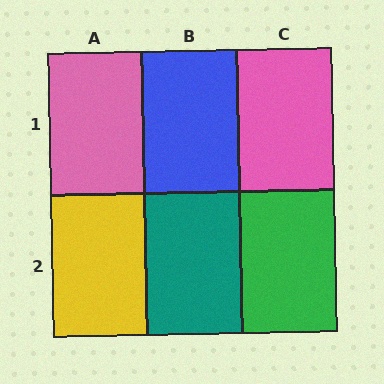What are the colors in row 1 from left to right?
Pink, blue, pink.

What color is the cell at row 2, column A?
Yellow.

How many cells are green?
1 cell is green.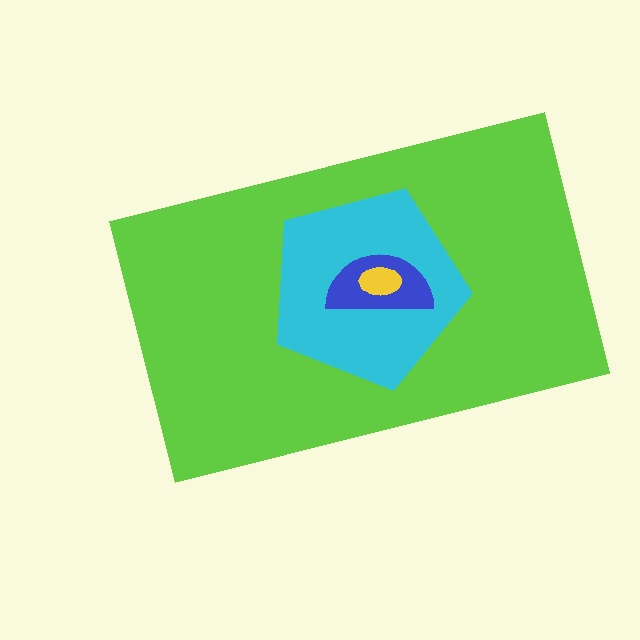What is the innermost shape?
The yellow ellipse.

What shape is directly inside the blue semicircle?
The yellow ellipse.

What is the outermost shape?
The lime rectangle.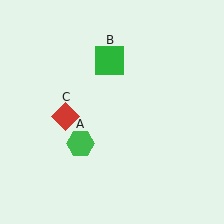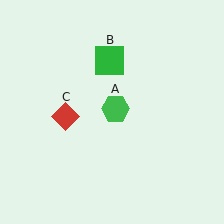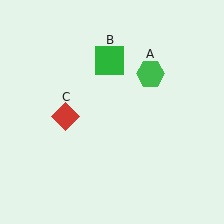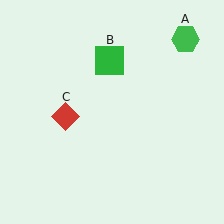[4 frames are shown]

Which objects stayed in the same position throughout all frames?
Green square (object B) and red diamond (object C) remained stationary.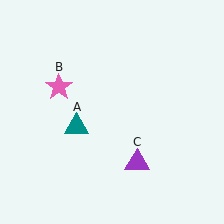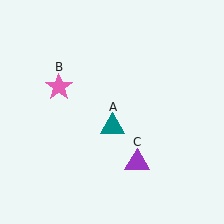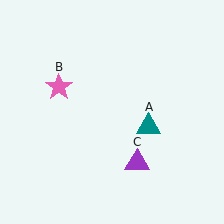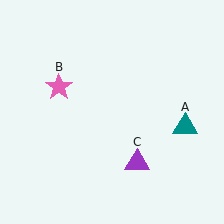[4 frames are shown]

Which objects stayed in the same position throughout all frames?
Pink star (object B) and purple triangle (object C) remained stationary.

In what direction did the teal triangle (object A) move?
The teal triangle (object A) moved right.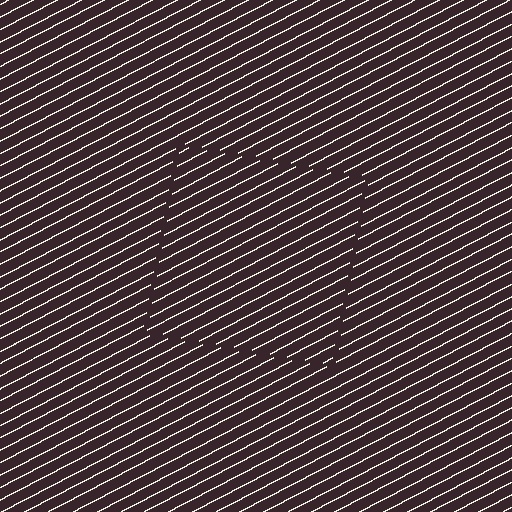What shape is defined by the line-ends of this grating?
An illusory square. The interior of the shape contains the same grating, shifted by half a period — the contour is defined by the phase discontinuity where line-ends from the inner and outer gratings abut.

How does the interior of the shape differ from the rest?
The interior of the shape contains the same grating, shifted by half a period — the contour is defined by the phase discontinuity where line-ends from the inner and outer gratings abut.